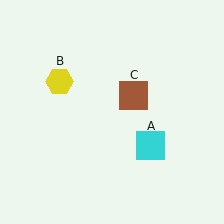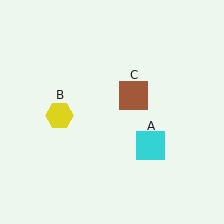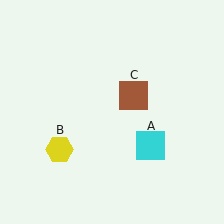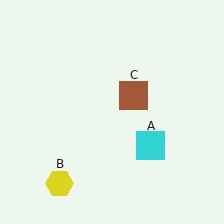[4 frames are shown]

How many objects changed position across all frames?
1 object changed position: yellow hexagon (object B).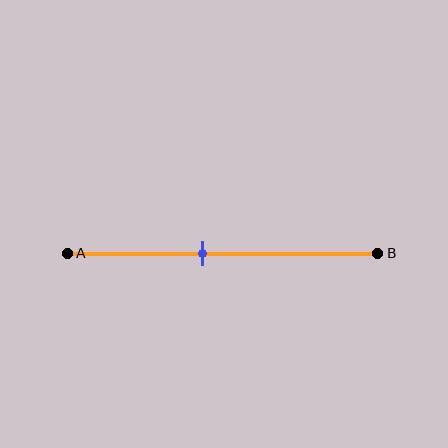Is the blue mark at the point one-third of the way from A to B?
No, the mark is at about 45% from A, not at the 33% one-third point.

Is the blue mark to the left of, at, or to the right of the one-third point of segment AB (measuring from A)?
The blue mark is to the right of the one-third point of segment AB.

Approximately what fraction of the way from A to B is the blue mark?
The blue mark is approximately 45% of the way from A to B.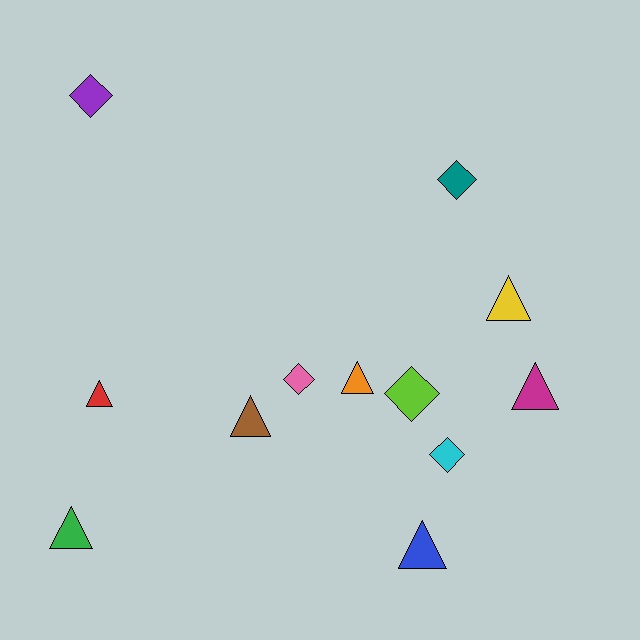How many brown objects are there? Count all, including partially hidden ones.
There is 1 brown object.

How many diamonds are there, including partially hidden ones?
There are 5 diamonds.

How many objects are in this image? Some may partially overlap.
There are 12 objects.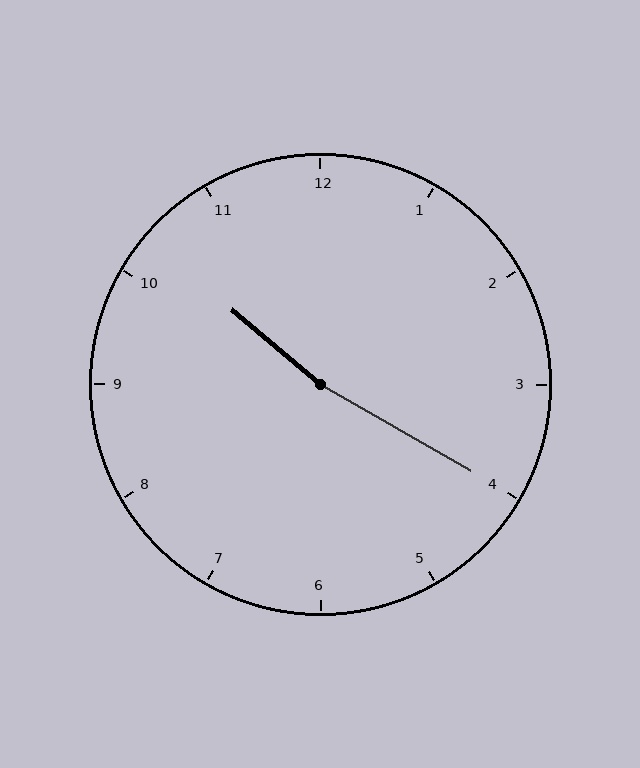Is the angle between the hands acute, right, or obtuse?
It is obtuse.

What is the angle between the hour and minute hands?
Approximately 170 degrees.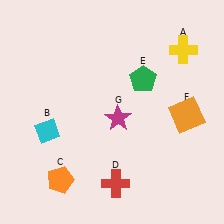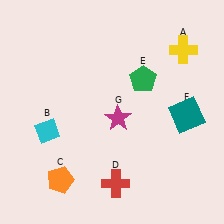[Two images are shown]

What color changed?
The square (F) changed from orange in Image 1 to teal in Image 2.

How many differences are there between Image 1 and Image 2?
There is 1 difference between the two images.